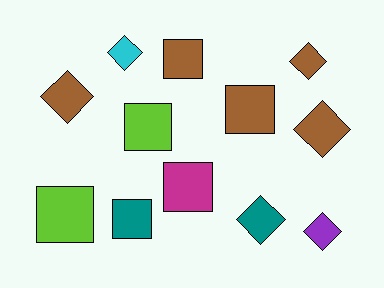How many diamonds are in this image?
There are 6 diamonds.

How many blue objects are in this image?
There are no blue objects.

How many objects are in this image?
There are 12 objects.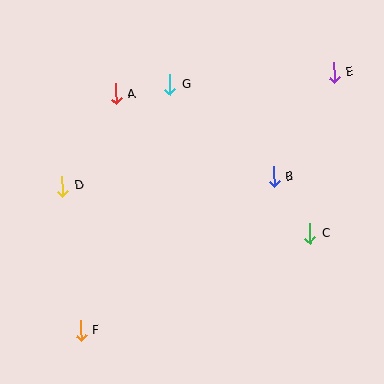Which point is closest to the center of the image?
Point B at (274, 177) is closest to the center.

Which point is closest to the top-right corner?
Point E is closest to the top-right corner.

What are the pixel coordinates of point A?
Point A is at (116, 94).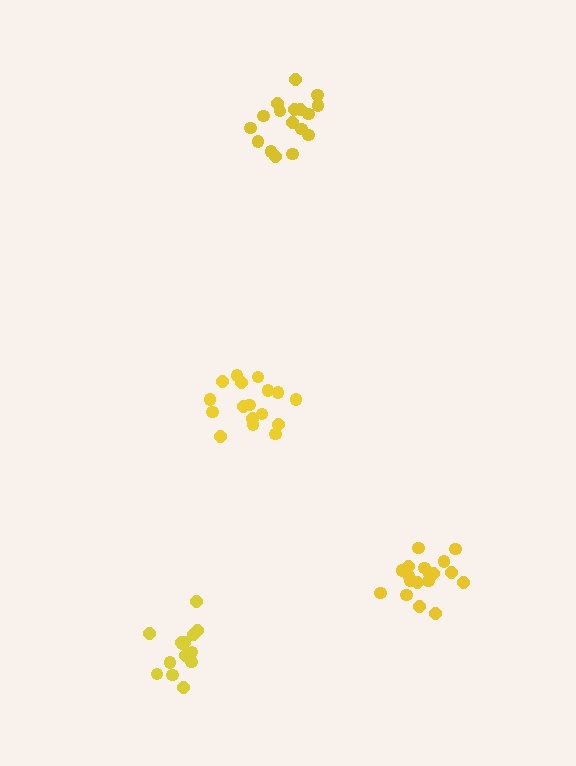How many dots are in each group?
Group 1: 17 dots, Group 2: 14 dots, Group 3: 17 dots, Group 4: 18 dots (66 total).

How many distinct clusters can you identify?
There are 4 distinct clusters.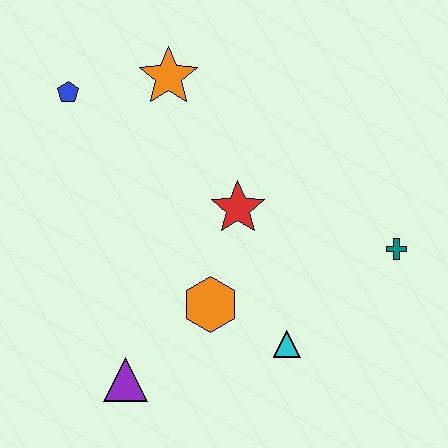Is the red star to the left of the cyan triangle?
Yes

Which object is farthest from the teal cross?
The blue pentagon is farthest from the teal cross.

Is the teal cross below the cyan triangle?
No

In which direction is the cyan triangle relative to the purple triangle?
The cyan triangle is to the right of the purple triangle.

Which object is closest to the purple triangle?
The orange hexagon is closest to the purple triangle.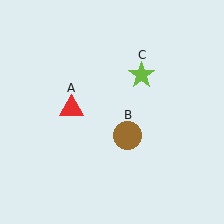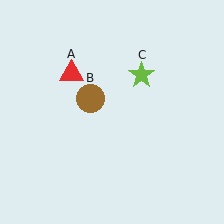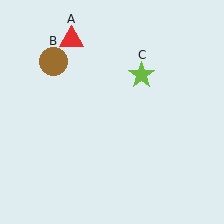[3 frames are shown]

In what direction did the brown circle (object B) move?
The brown circle (object B) moved up and to the left.